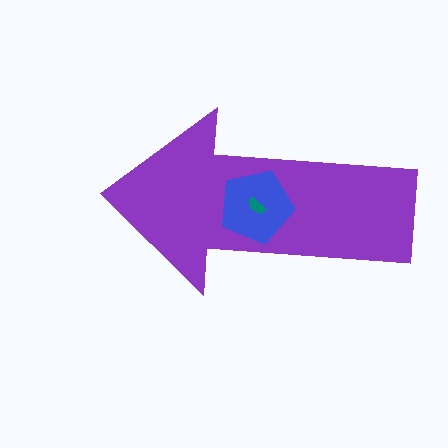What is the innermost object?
The teal semicircle.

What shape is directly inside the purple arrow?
The blue pentagon.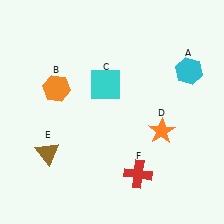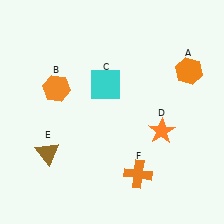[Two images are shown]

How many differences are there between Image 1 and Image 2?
There are 2 differences between the two images.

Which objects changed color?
A changed from cyan to orange. F changed from red to orange.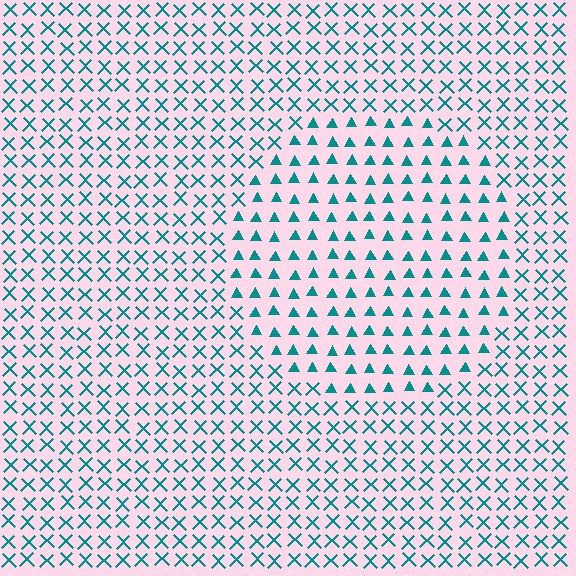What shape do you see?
I see a circle.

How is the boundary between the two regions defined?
The boundary is defined by a change in element shape: triangles inside vs. X marks outside. All elements share the same color and spacing.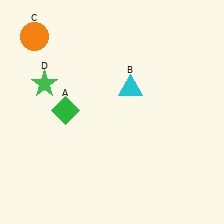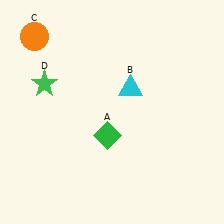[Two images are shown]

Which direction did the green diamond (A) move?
The green diamond (A) moved right.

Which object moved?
The green diamond (A) moved right.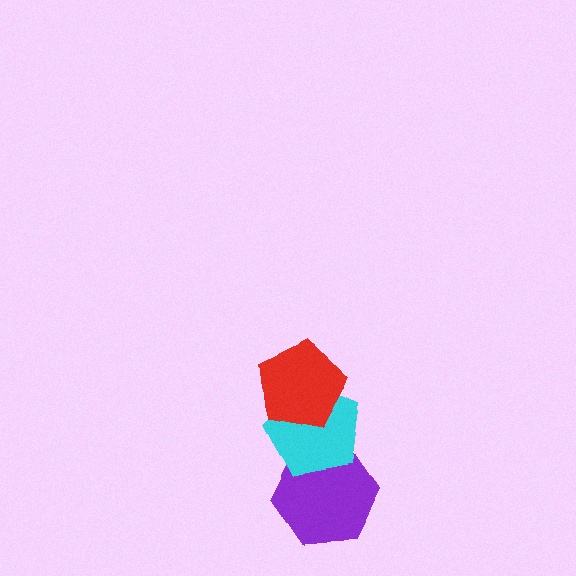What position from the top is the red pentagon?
The red pentagon is 1st from the top.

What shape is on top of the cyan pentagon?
The red pentagon is on top of the cyan pentagon.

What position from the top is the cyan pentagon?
The cyan pentagon is 2nd from the top.